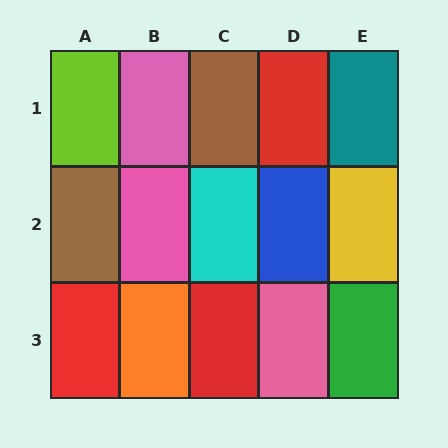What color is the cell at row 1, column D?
Red.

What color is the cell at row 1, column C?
Brown.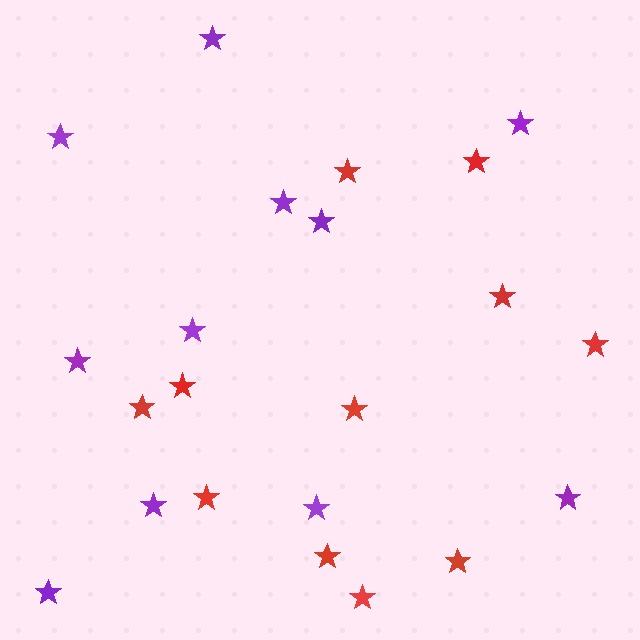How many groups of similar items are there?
There are 2 groups: one group of red stars (11) and one group of purple stars (11).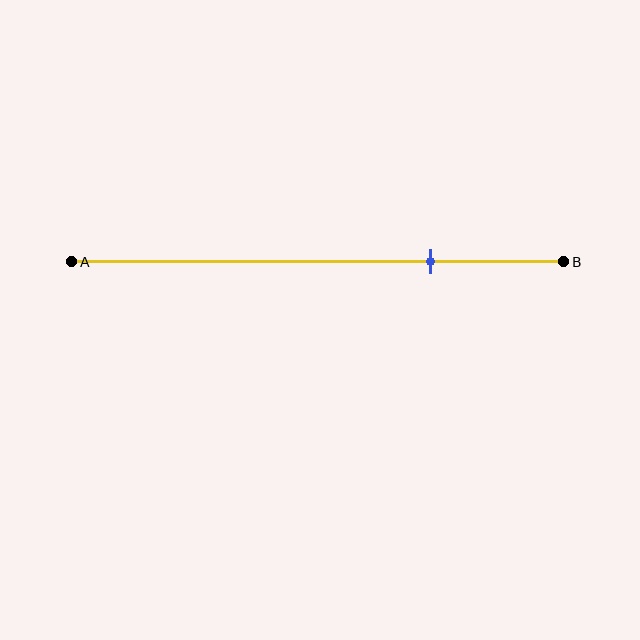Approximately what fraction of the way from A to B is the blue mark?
The blue mark is approximately 75% of the way from A to B.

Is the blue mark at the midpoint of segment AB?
No, the mark is at about 75% from A, not at the 50% midpoint.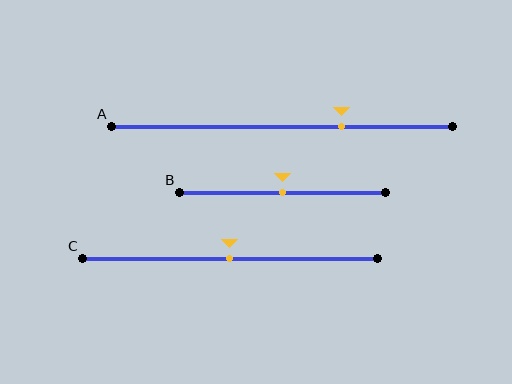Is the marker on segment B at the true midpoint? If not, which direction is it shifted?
Yes, the marker on segment B is at the true midpoint.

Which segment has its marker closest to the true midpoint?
Segment B has its marker closest to the true midpoint.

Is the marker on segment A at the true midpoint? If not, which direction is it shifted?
No, the marker on segment A is shifted to the right by about 18% of the segment length.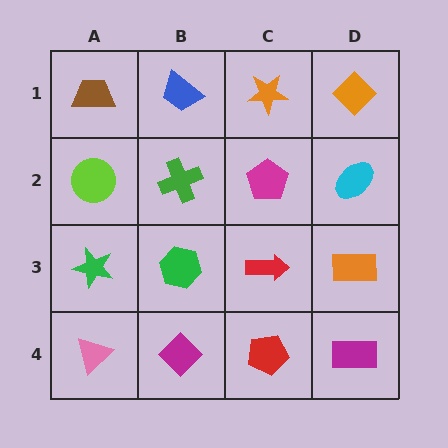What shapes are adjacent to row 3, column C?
A magenta pentagon (row 2, column C), a red pentagon (row 4, column C), a green hexagon (row 3, column B), an orange rectangle (row 3, column D).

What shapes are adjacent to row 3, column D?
A cyan ellipse (row 2, column D), a magenta rectangle (row 4, column D), a red arrow (row 3, column C).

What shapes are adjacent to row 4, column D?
An orange rectangle (row 3, column D), a red pentagon (row 4, column C).